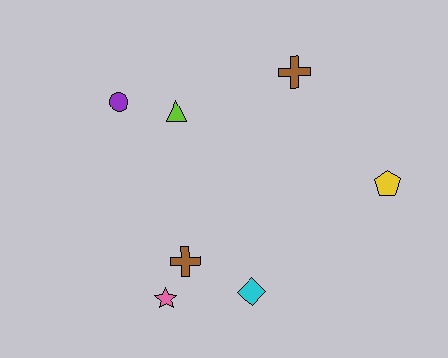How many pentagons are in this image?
There is 1 pentagon.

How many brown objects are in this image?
There are 2 brown objects.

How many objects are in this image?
There are 7 objects.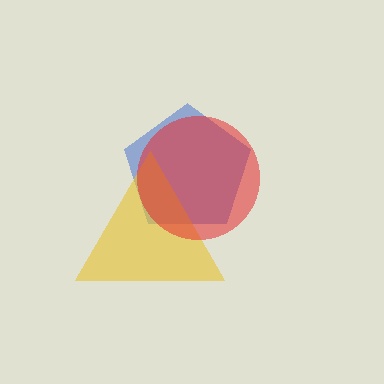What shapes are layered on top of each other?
The layered shapes are: a blue pentagon, a yellow triangle, a red circle.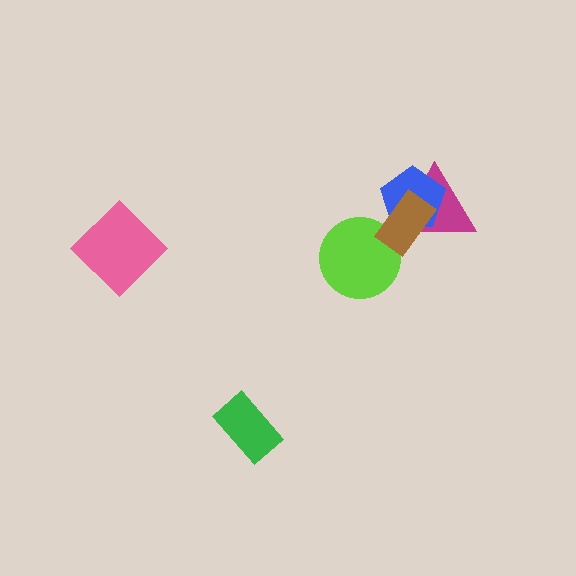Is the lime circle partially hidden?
Yes, it is partially covered by another shape.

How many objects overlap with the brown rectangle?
3 objects overlap with the brown rectangle.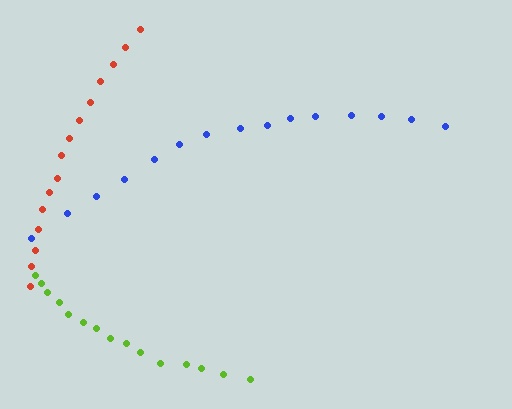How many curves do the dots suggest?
There are 3 distinct paths.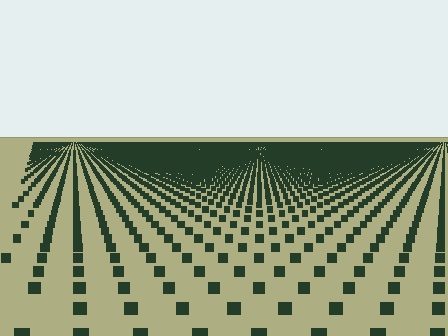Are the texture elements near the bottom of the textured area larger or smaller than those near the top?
Larger. Near the bottom, elements are closer to the viewer and appear at a bigger on-screen size.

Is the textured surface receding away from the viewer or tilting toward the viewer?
The surface is receding away from the viewer. Texture elements get smaller and denser toward the top.